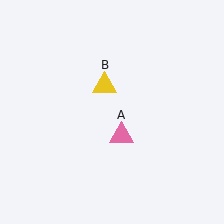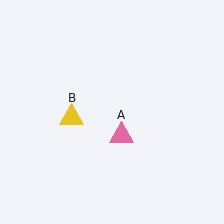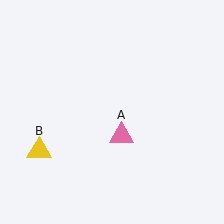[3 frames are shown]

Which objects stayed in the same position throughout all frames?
Pink triangle (object A) remained stationary.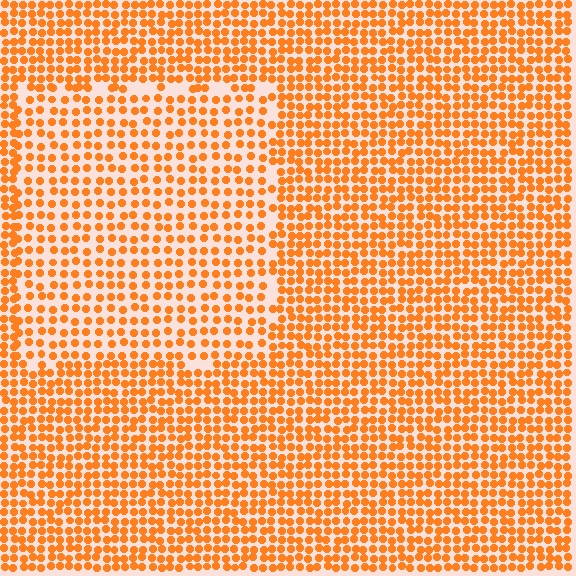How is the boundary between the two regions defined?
The boundary is defined by a change in element density (approximately 1.6x ratio). All elements are the same color, size, and shape.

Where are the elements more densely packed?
The elements are more densely packed outside the rectangle boundary.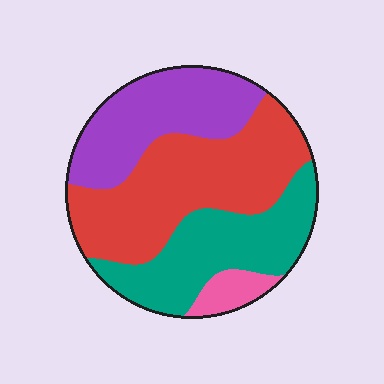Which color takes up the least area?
Pink, at roughly 5%.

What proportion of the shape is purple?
Purple takes up about one quarter (1/4) of the shape.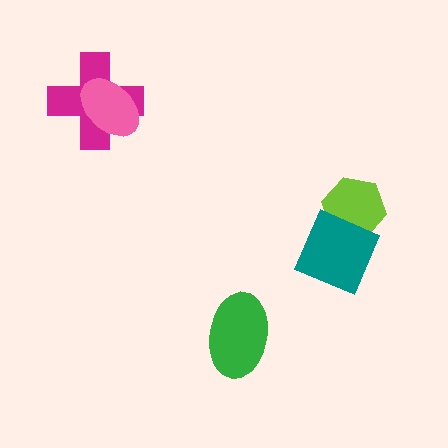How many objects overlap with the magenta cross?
1 object overlaps with the magenta cross.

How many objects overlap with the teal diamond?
1 object overlaps with the teal diamond.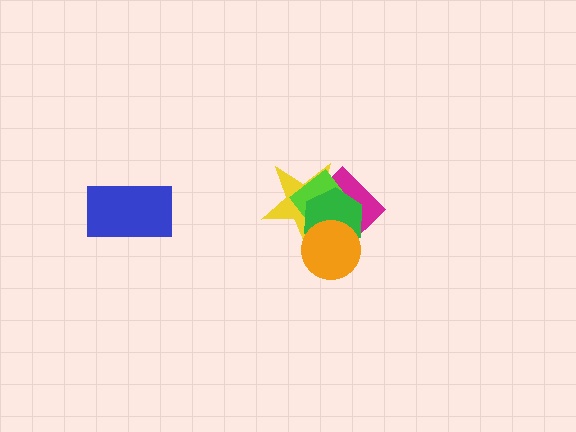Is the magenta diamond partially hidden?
Yes, it is partially covered by another shape.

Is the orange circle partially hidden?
No, no other shape covers it.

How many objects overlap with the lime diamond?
4 objects overlap with the lime diamond.